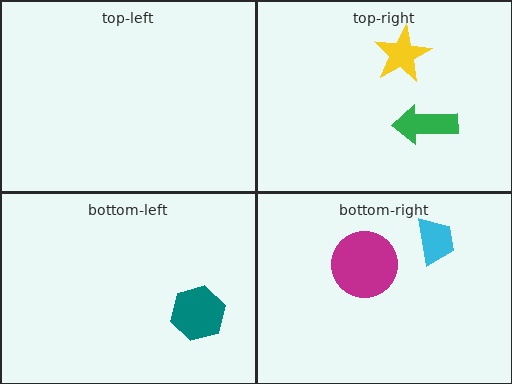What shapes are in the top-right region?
The yellow star, the green arrow.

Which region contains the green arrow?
The top-right region.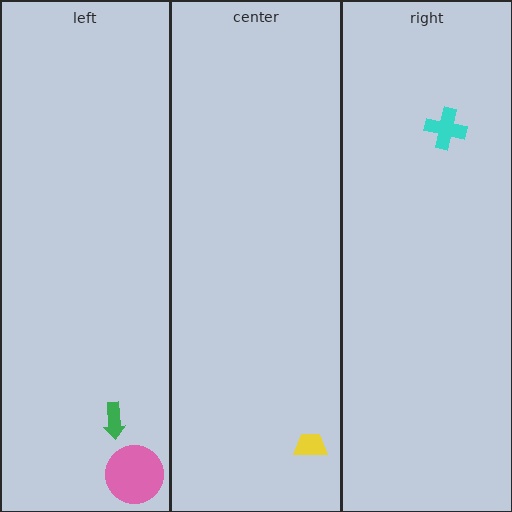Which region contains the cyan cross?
The right region.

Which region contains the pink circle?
The left region.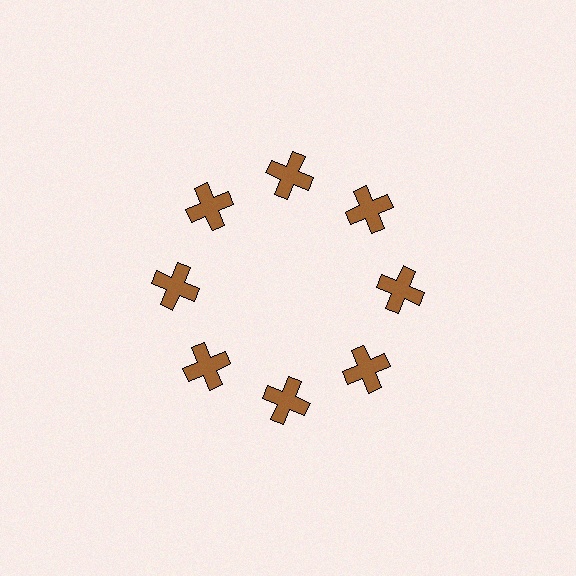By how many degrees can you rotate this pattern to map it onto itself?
The pattern maps onto itself every 45 degrees of rotation.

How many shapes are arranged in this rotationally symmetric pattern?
There are 8 shapes, arranged in 8 groups of 1.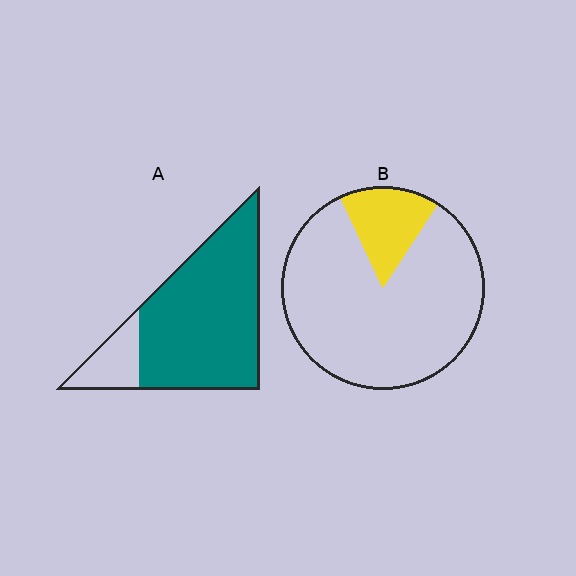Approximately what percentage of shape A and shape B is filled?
A is approximately 85% and B is approximately 15%.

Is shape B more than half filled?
No.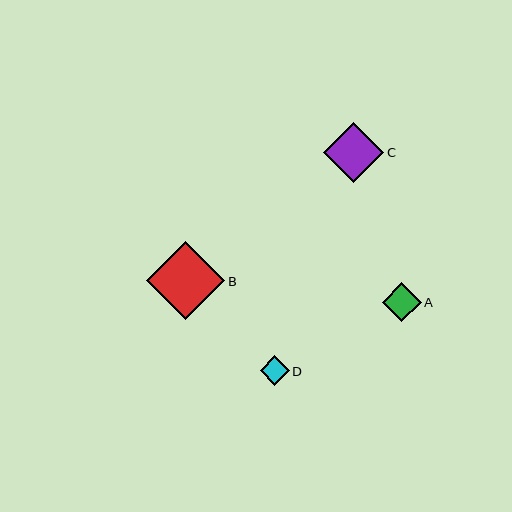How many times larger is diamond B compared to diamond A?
Diamond B is approximately 2.0 times the size of diamond A.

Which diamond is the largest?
Diamond B is the largest with a size of approximately 78 pixels.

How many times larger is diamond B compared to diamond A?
Diamond B is approximately 2.0 times the size of diamond A.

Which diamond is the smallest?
Diamond D is the smallest with a size of approximately 29 pixels.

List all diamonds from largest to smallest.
From largest to smallest: B, C, A, D.